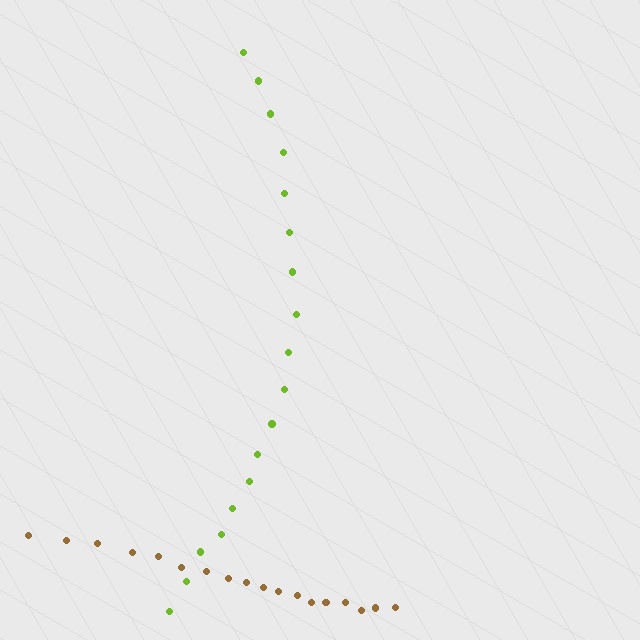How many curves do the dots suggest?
There are 2 distinct paths.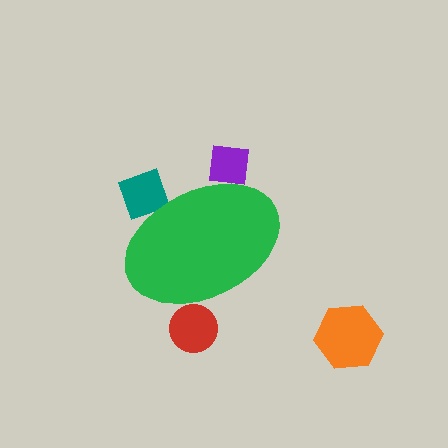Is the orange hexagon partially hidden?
No, the orange hexagon is fully visible.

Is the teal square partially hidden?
Yes, the teal square is partially hidden behind the green ellipse.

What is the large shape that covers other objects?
A green ellipse.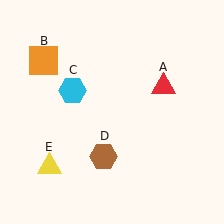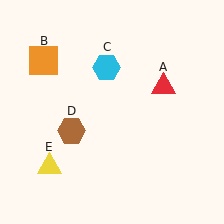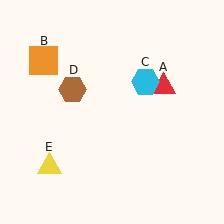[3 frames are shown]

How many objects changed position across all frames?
2 objects changed position: cyan hexagon (object C), brown hexagon (object D).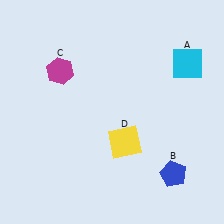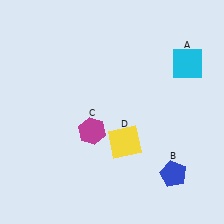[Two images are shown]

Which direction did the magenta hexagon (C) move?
The magenta hexagon (C) moved down.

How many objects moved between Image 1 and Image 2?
1 object moved between the two images.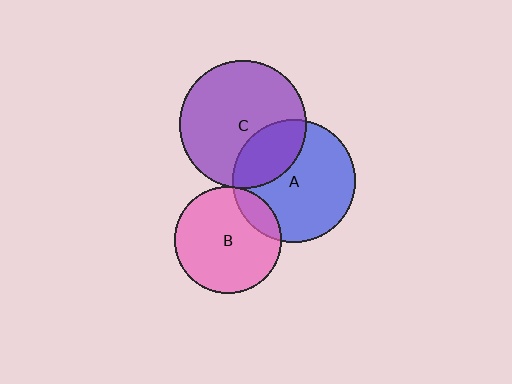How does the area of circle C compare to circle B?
Approximately 1.4 times.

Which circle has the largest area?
Circle C (purple).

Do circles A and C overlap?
Yes.